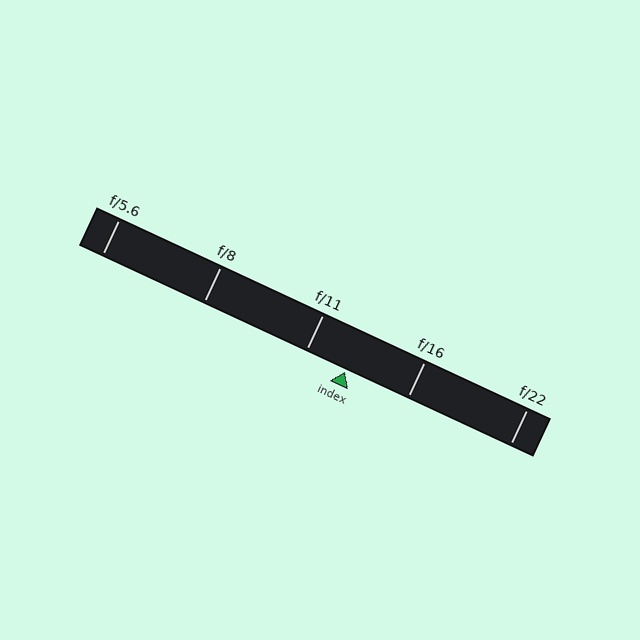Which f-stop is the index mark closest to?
The index mark is closest to f/11.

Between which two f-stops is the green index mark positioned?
The index mark is between f/11 and f/16.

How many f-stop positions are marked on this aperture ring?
There are 5 f-stop positions marked.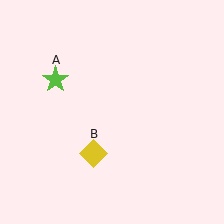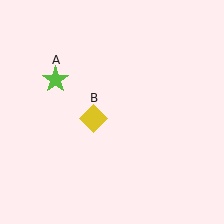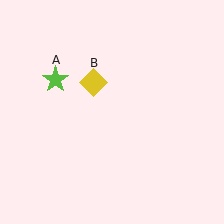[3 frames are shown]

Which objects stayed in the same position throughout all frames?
Lime star (object A) remained stationary.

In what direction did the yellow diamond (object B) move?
The yellow diamond (object B) moved up.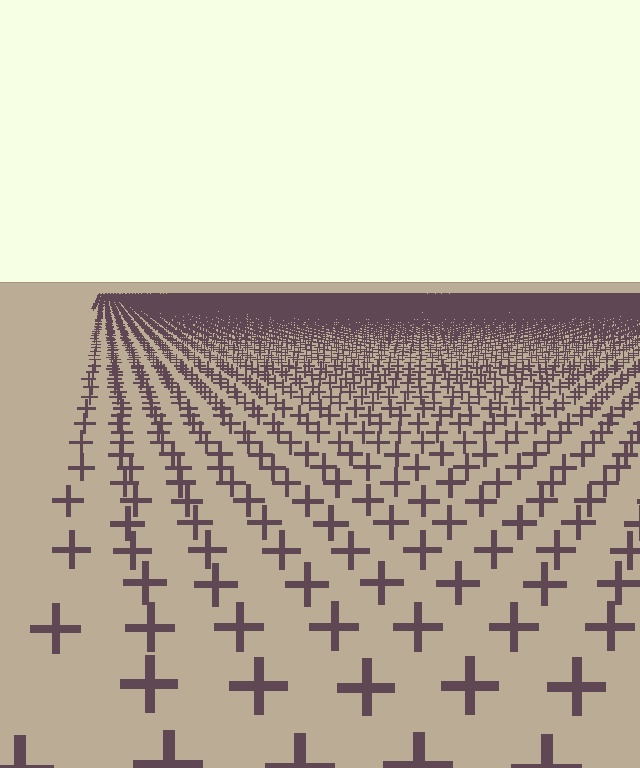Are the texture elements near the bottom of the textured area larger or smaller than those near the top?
Larger. Near the bottom, elements are closer to the viewer and appear at a bigger on-screen size.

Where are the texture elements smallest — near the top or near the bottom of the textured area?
Near the top.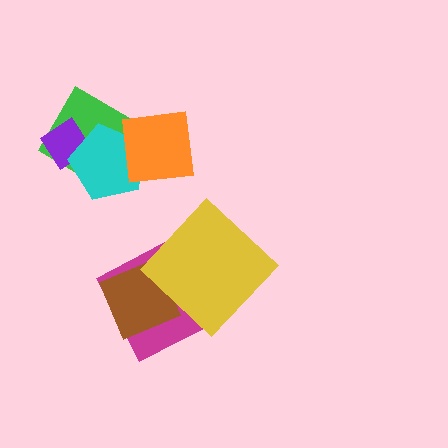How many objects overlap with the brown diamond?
2 objects overlap with the brown diamond.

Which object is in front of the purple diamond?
The cyan pentagon is in front of the purple diamond.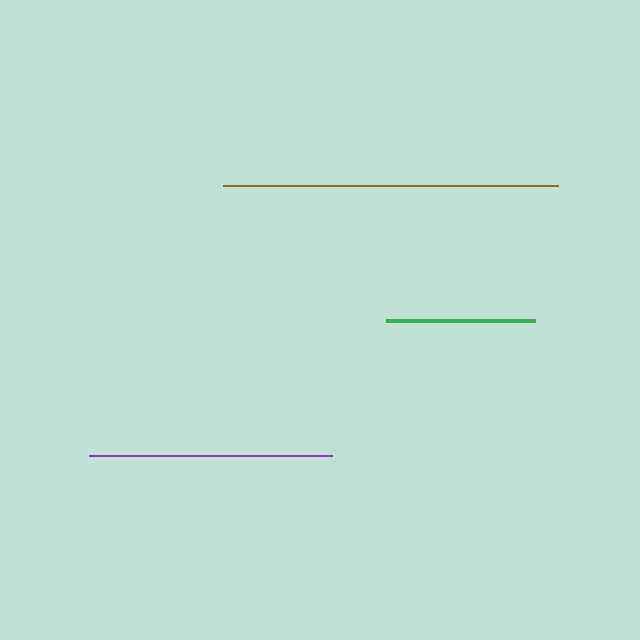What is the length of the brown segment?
The brown segment is approximately 335 pixels long.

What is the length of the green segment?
The green segment is approximately 149 pixels long.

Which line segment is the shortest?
The green line is the shortest at approximately 149 pixels.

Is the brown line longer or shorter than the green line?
The brown line is longer than the green line.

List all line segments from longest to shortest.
From longest to shortest: brown, purple, green.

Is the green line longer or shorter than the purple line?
The purple line is longer than the green line.